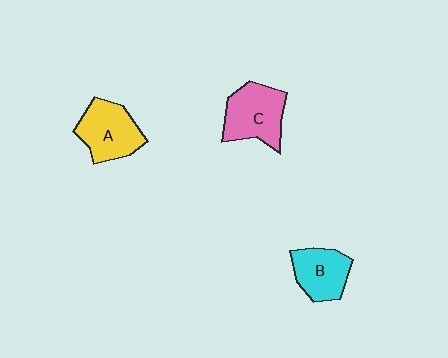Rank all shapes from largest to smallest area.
From largest to smallest: C (pink), A (yellow), B (cyan).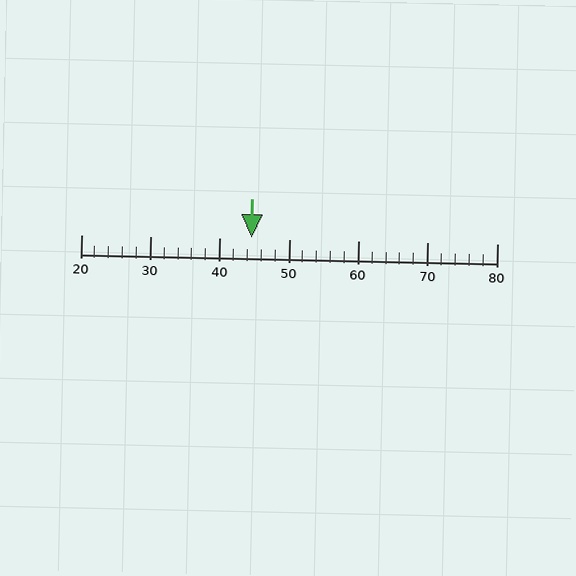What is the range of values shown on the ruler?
The ruler shows values from 20 to 80.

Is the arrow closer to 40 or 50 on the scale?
The arrow is closer to 40.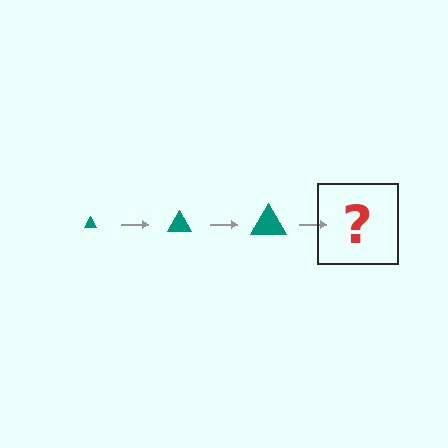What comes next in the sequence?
The next element should be a teal triangle, larger than the previous one.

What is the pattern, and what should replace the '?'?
The pattern is that the triangle gets progressively larger each step. The '?' should be a teal triangle, larger than the previous one.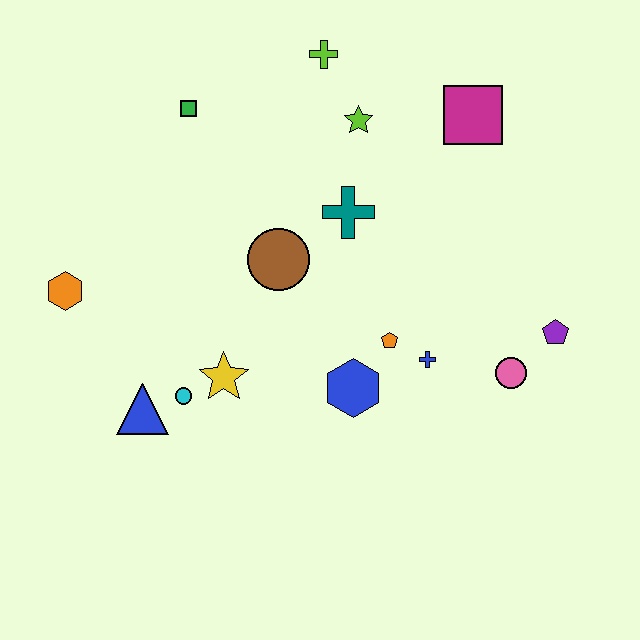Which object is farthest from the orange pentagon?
The orange hexagon is farthest from the orange pentagon.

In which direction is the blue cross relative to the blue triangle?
The blue cross is to the right of the blue triangle.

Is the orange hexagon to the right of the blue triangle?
No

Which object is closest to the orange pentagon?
The blue cross is closest to the orange pentagon.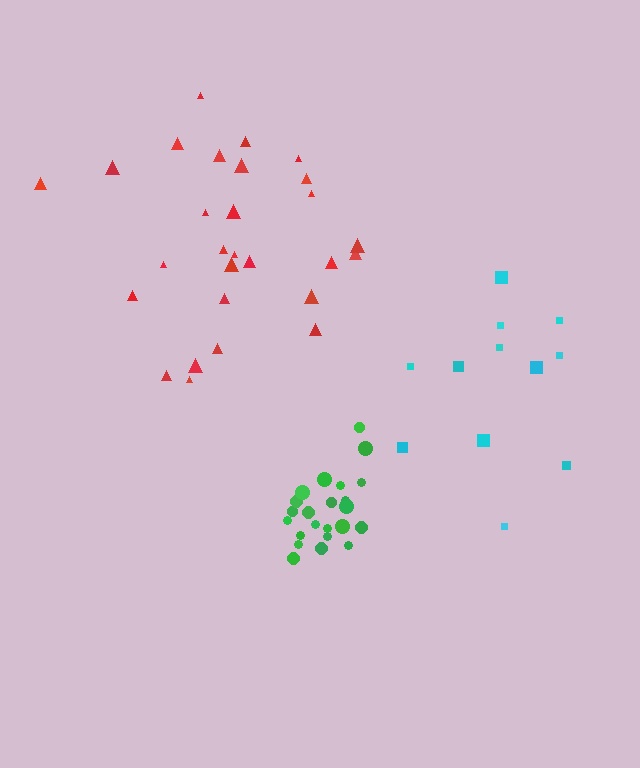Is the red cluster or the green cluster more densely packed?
Green.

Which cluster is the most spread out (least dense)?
Cyan.